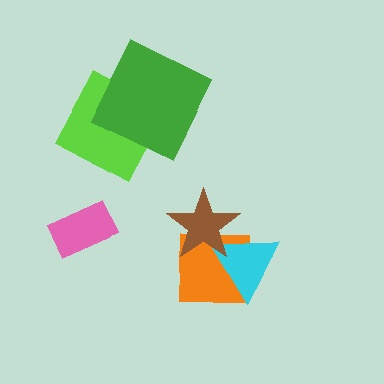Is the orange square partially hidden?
Yes, it is partially covered by another shape.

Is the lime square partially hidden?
Yes, it is partially covered by another shape.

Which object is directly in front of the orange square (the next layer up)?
The cyan triangle is directly in front of the orange square.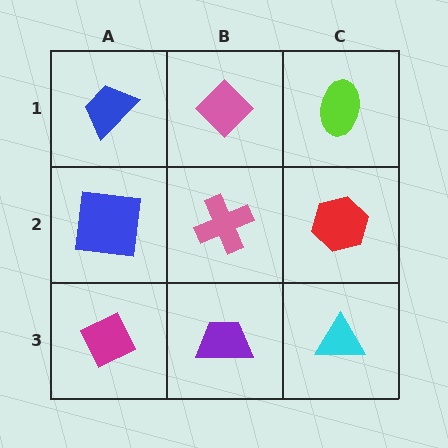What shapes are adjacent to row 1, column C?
A red hexagon (row 2, column C), a pink diamond (row 1, column B).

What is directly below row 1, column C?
A red hexagon.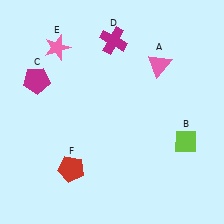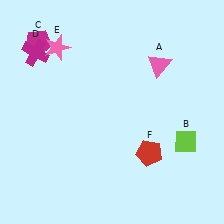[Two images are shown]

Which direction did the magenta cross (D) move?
The magenta cross (D) moved left.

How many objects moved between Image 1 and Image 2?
3 objects moved between the two images.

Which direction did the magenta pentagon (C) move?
The magenta pentagon (C) moved up.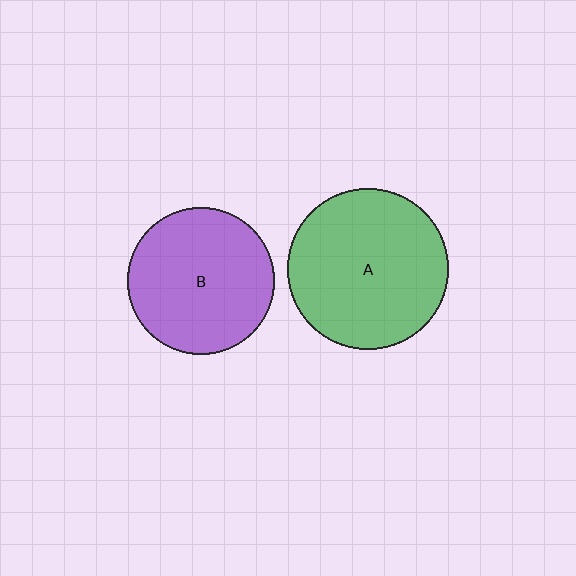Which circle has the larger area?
Circle A (green).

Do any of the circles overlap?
No, none of the circles overlap.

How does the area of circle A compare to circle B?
Approximately 1.2 times.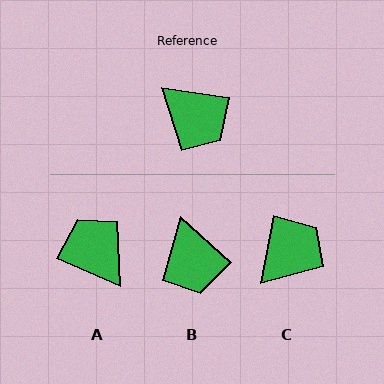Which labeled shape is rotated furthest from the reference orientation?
A, about 164 degrees away.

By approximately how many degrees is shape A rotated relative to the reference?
Approximately 164 degrees counter-clockwise.